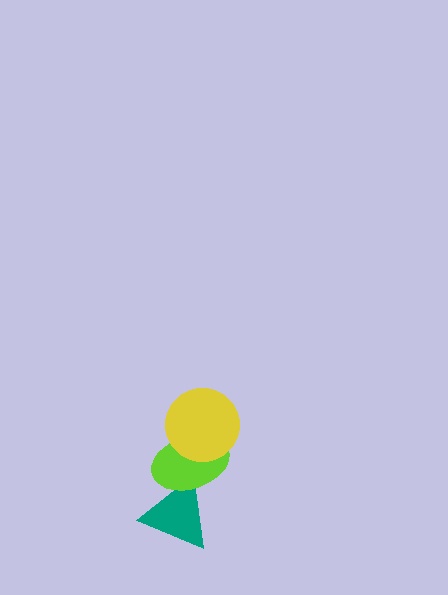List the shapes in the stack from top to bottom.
From top to bottom: the yellow circle, the lime ellipse, the teal triangle.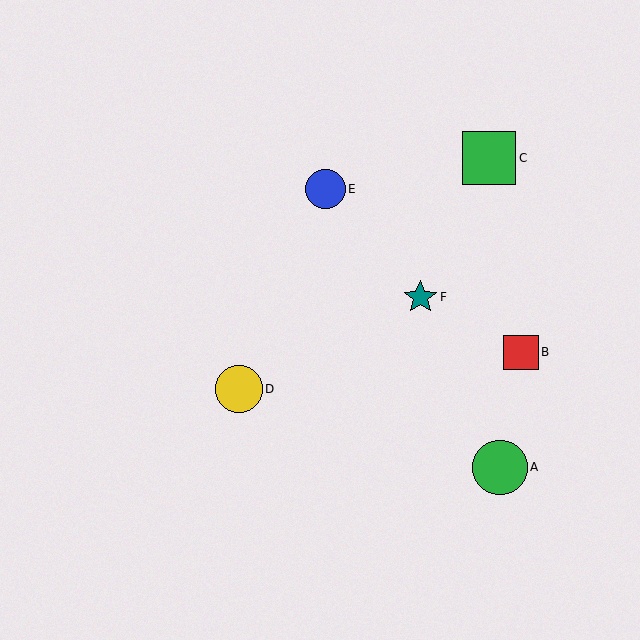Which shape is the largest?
The green circle (labeled A) is the largest.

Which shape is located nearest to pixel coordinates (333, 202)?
The blue circle (labeled E) at (326, 189) is nearest to that location.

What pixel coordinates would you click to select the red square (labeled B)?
Click at (521, 352) to select the red square B.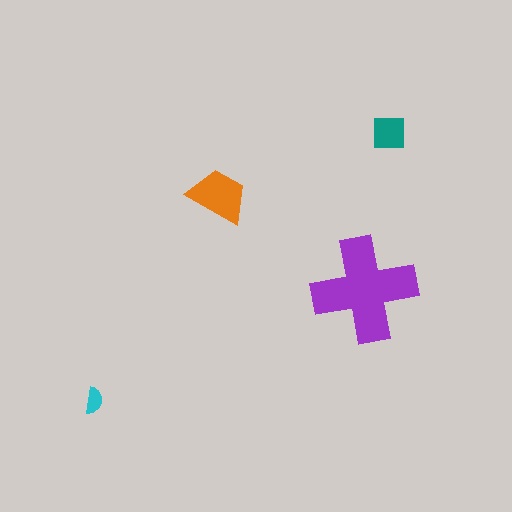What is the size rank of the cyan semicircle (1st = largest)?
4th.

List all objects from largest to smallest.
The purple cross, the orange trapezoid, the teal square, the cyan semicircle.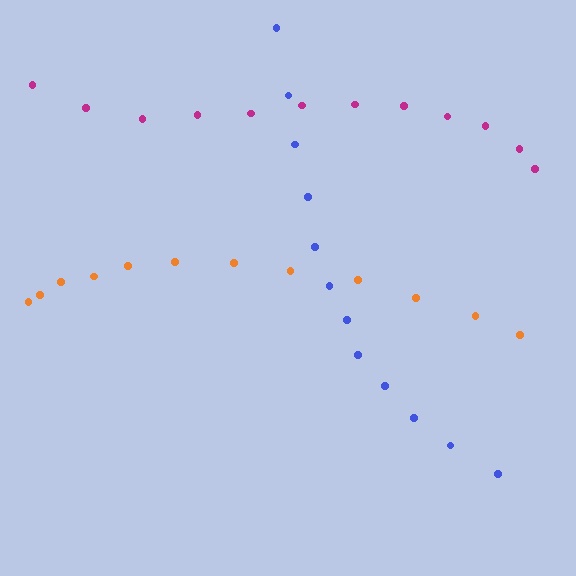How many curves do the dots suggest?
There are 3 distinct paths.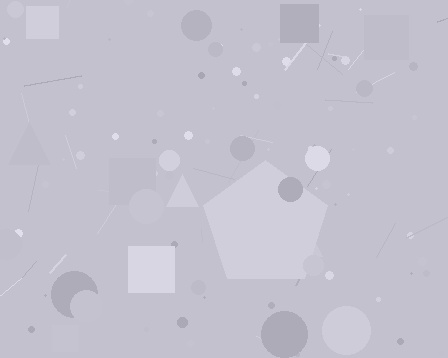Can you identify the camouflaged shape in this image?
The camouflaged shape is a pentagon.